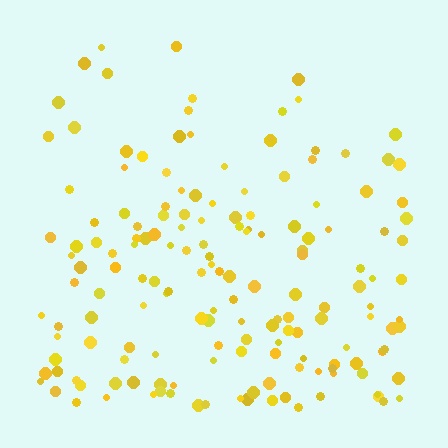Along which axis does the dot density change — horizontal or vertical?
Vertical.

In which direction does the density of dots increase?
From top to bottom, with the bottom side densest.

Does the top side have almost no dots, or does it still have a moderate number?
Still a moderate number, just noticeably fewer than the bottom.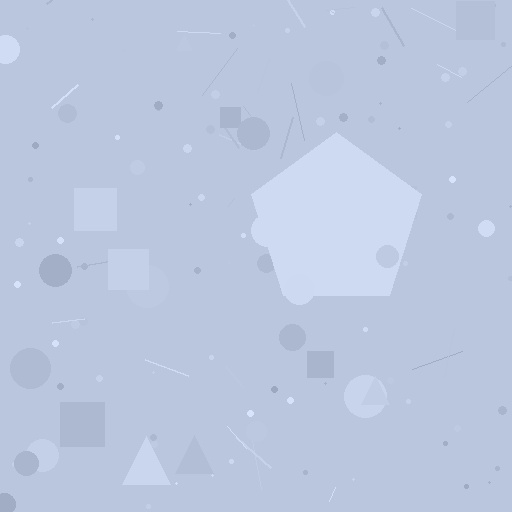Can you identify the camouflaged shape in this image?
The camouflaged shape is a pentagon.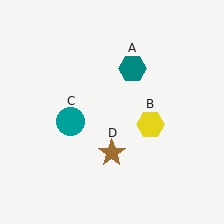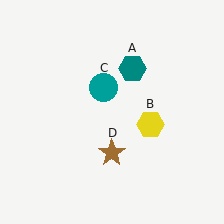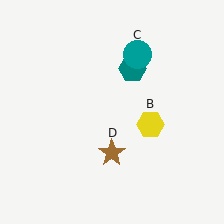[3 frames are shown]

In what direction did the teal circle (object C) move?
The teal circle (object C) moved up and to the right.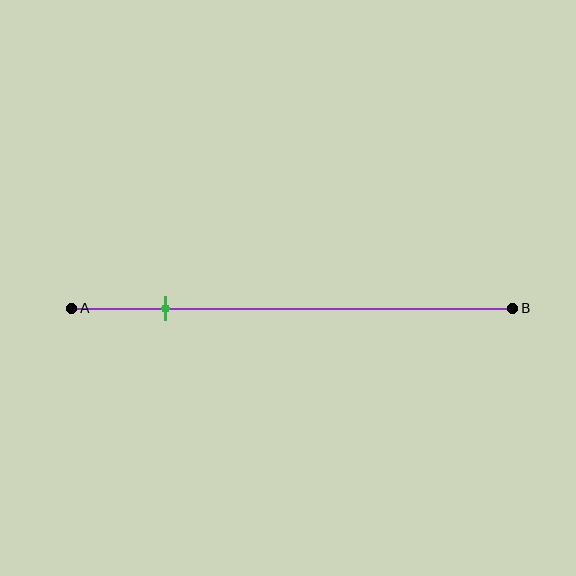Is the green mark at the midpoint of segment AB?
No, the mark is at about 20% from A, not at the 50% midpoint.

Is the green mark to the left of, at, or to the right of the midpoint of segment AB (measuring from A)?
The green mark is to the left of the midpoint of segment AB.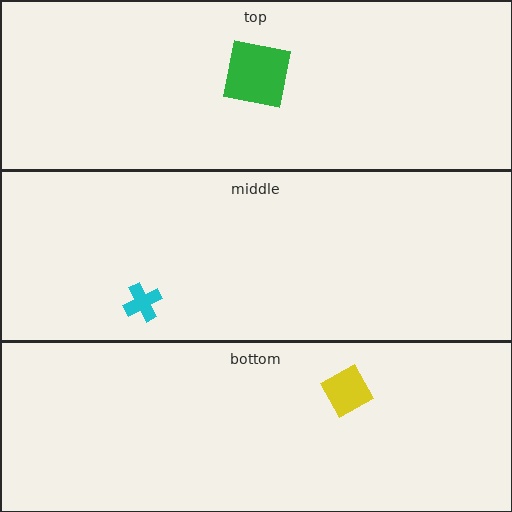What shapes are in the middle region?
The cyan cross.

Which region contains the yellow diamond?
The bottom region.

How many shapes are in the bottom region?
1.